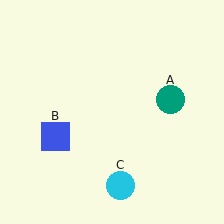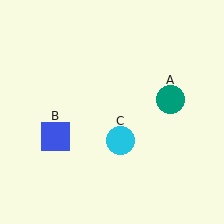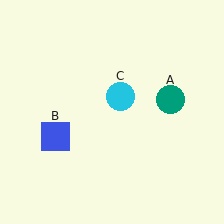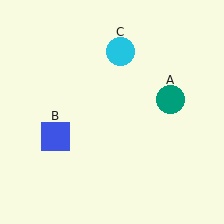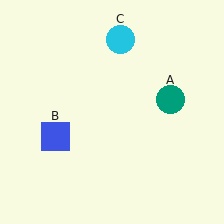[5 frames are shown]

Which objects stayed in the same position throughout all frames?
Teal circle (object A) and blue square (object B) remained stationary.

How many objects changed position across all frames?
1 object changed position: cyan circle (object C).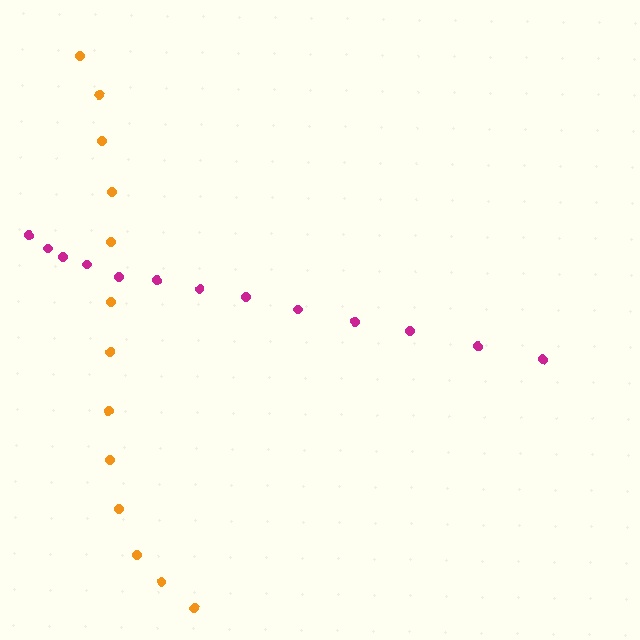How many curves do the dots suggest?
There are 2 distinct paths.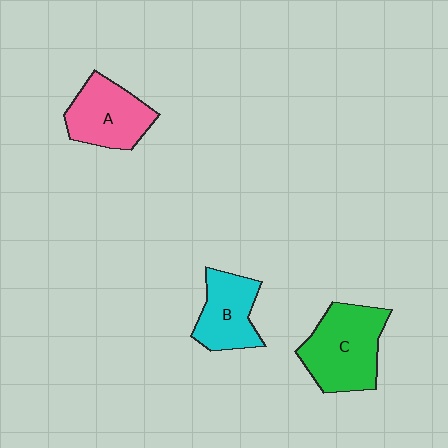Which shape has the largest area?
Shape C (green).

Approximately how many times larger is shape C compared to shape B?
Approximately 1.4 times.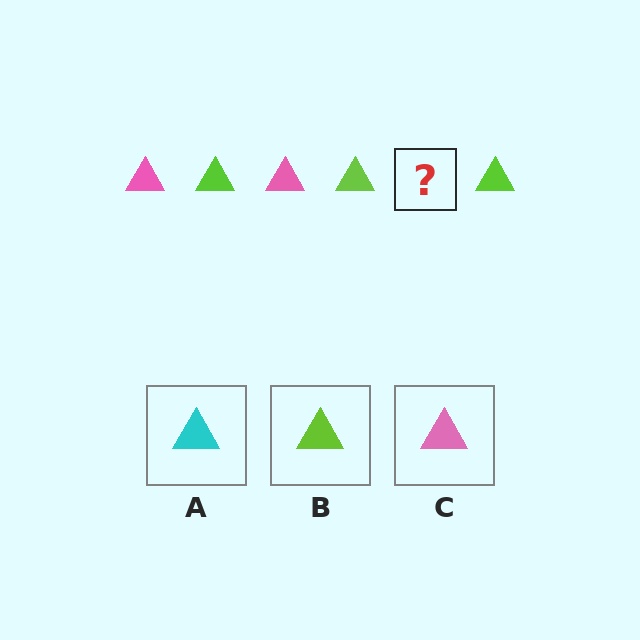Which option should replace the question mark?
Option C.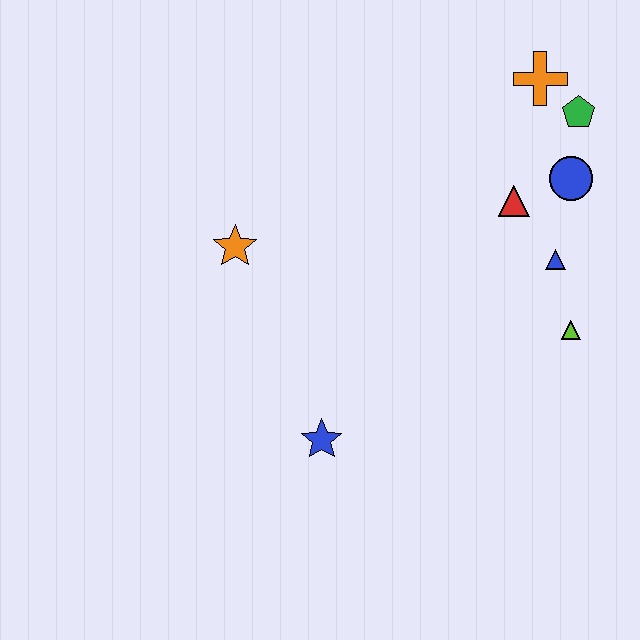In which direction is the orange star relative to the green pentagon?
The orange star is to the left of the green pentagon.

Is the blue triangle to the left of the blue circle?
Yes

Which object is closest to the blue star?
The orange star is closest to the blue star.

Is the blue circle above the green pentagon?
No